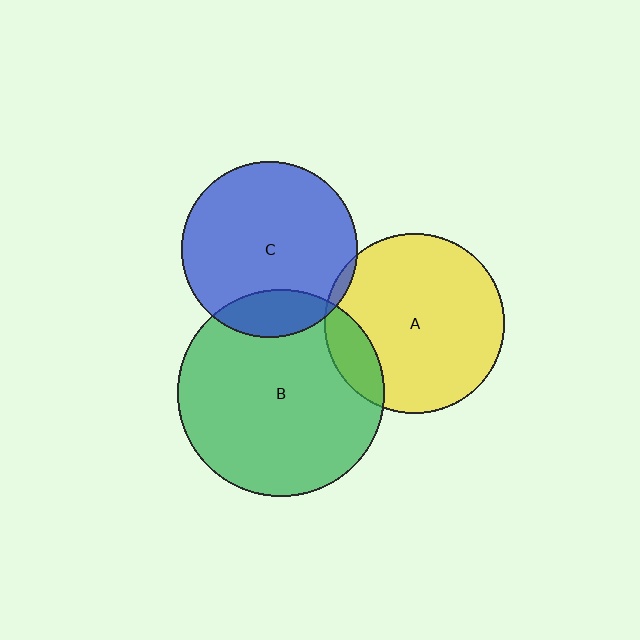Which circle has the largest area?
Circle B (green).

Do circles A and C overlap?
Yes.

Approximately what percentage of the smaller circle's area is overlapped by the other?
Approximately 5%.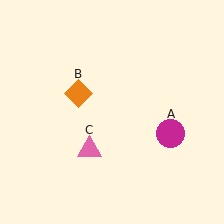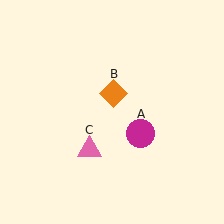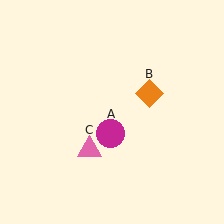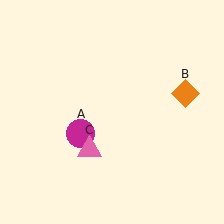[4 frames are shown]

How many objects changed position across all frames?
2 objects changed position: magenta circle (object A), orange diamond (object B).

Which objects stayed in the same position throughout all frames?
Pink triangle (object C) remained stationary.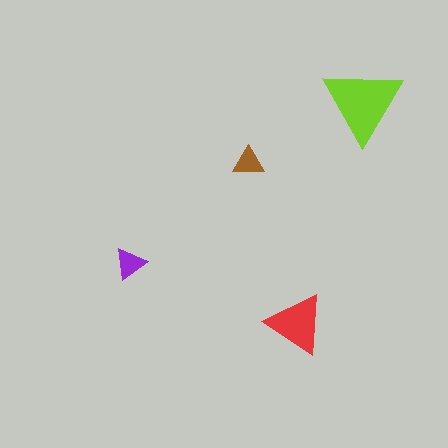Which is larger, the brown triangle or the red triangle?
The red one.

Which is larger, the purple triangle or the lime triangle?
The lime one.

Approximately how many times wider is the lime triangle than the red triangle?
About 1.5 times wider.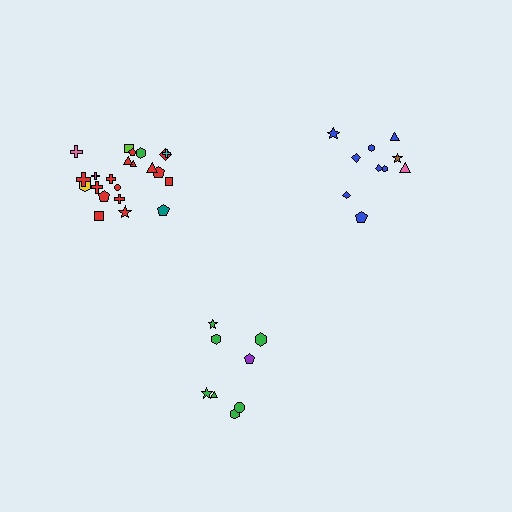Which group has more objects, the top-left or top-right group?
The top-left group.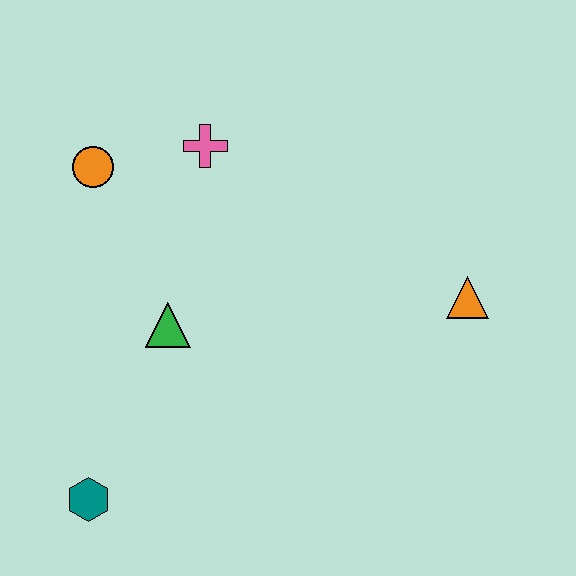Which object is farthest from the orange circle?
The orange triangle is farthest from the orange circle.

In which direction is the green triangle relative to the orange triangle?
The green triangle is to the left of the orange triangle.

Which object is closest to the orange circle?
The pink cross is closest to the orange circle.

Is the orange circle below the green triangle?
No